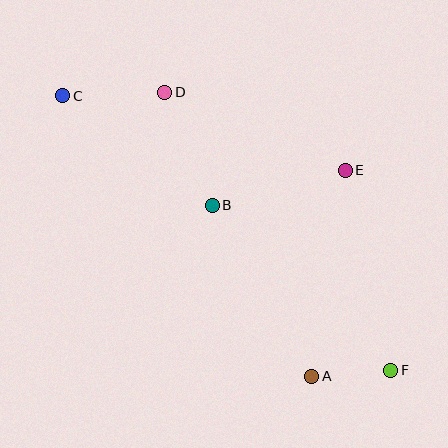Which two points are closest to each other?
Points A and F are closest to each other.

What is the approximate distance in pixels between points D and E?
The distance between D and E is approximately 197 pixels.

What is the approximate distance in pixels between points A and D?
The distance between A and D is approximately 320 pixels.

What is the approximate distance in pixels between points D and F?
The distance between D and F is approximately 358 pixels.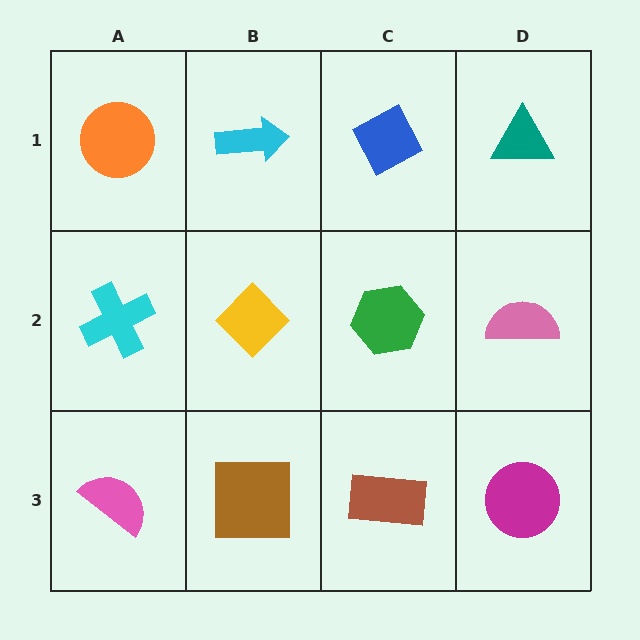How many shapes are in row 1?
4 shapes.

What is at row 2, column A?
A cyan cross.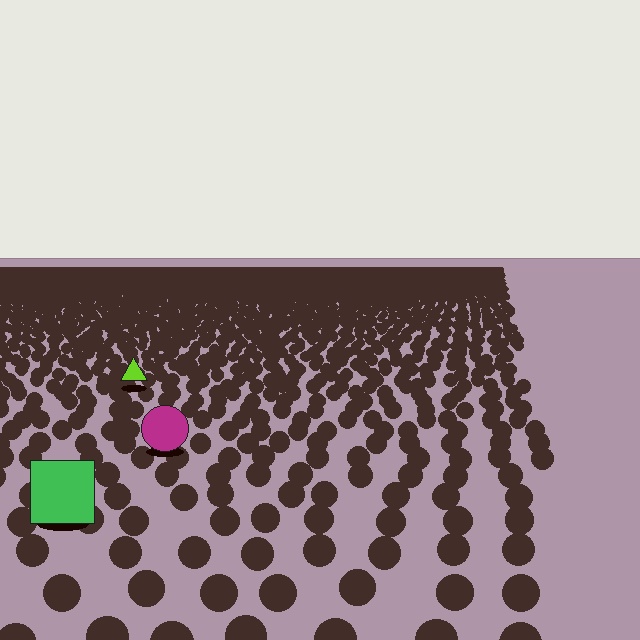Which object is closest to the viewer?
The green square is closest. The texture marks near it are larger and more spread out.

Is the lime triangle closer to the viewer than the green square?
No. The green square is closer — you can tell from the texture gradient: the ground texture is coarser near it.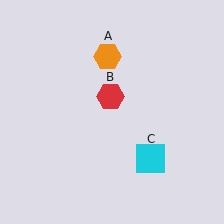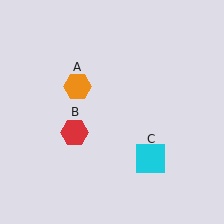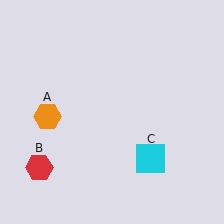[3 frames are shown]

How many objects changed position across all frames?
2 objects changed position: orange hexagon (object A), red hexagon (object B).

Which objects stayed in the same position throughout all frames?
Cyan square (object C) remained stationary.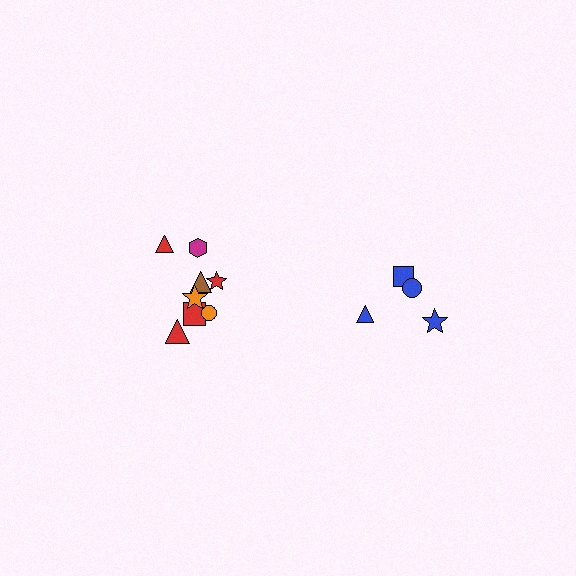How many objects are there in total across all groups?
There are 12 objects.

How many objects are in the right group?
There are 4 objects.